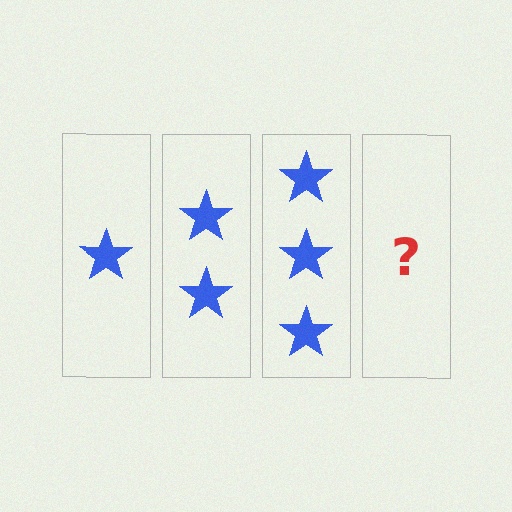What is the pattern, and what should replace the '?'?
The pattern is that each step adds one more star. The '?' should be 4 stars.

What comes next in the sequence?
The next element should be 4 stars.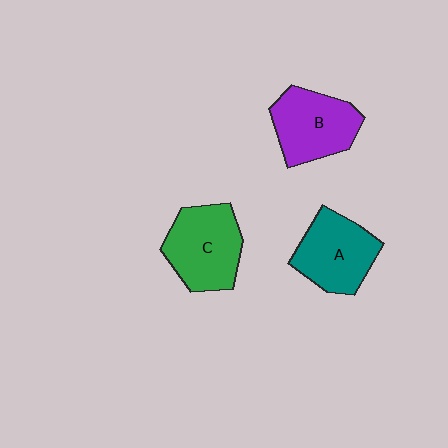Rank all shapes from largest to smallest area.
From largest to smallest: C (green), B (purple), A (teal).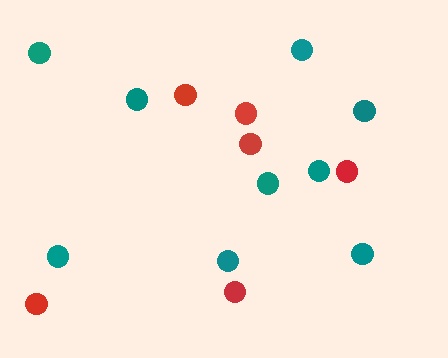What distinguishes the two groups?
There are 2 groups: one group of red circles (6) and one group of teal circles (9).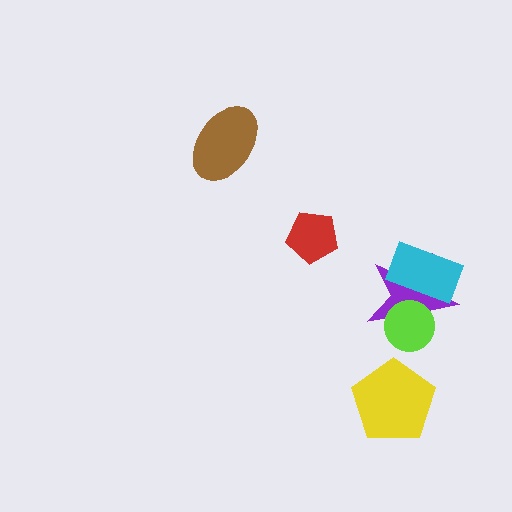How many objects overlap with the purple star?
2 objects overlap with the purple star.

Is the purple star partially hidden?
Yes, it is partially covered by another shape.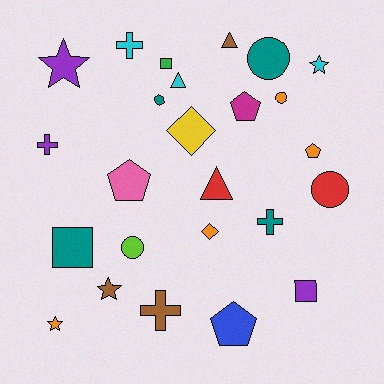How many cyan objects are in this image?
There are 3 cyan objects.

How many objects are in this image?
There are 25 objects.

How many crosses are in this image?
There are 4 crosses.